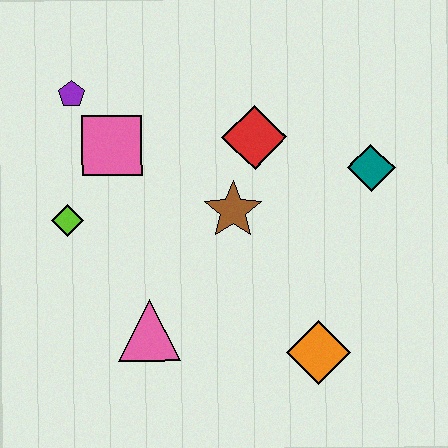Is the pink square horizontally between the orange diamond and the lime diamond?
Yes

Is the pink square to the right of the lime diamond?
Yes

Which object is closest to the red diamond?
The brown star is closest to the red diamond.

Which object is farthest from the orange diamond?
The purple pentagon is farthest from the orange diamond.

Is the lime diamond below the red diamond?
Yes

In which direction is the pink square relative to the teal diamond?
The pink square is to the left of the teal diamond.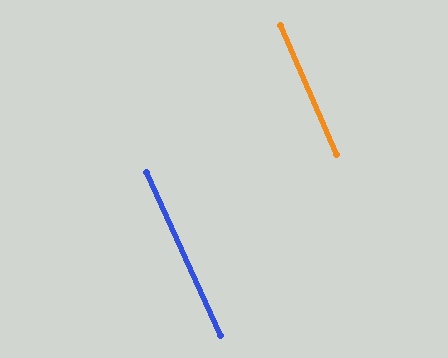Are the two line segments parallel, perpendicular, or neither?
Parallel — their directions differ by only 0.9°.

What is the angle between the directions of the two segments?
Approximately 1 degree.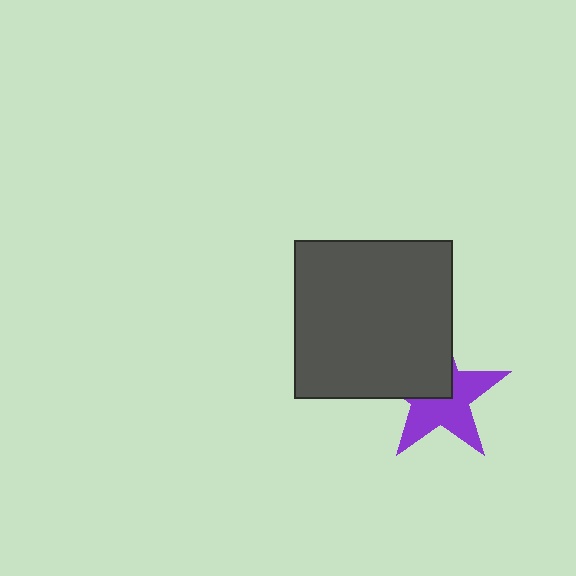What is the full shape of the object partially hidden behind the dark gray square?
The partially hidden object is a purple star.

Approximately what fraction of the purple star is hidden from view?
Roughly 42% of the purple star is hidden behind the dark gray square.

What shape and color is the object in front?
The object in front is a dark gray square.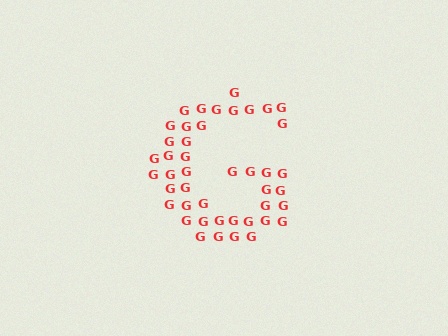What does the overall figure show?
The overall figure shows the letter G.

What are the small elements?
The small elements are letter G's.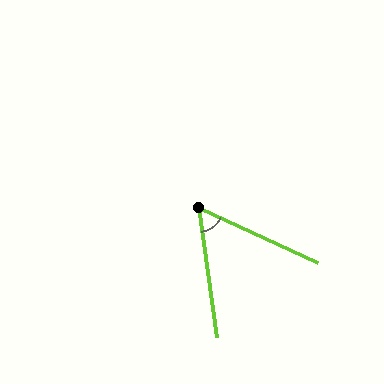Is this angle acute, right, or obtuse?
It is acute.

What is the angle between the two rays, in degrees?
Approximately 57 degrees.